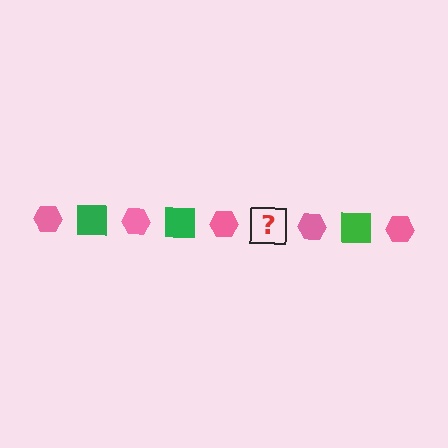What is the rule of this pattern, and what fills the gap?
The rule is that the pattern alternates between pink hexagon and green square. The gap should be filled with a green square.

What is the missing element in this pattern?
The missing element is a green square.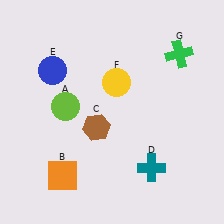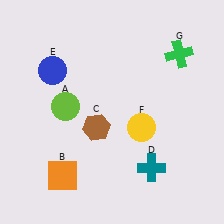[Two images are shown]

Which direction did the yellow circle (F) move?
The yellow circle (F) moved down.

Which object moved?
The yellow circle (F) moved down.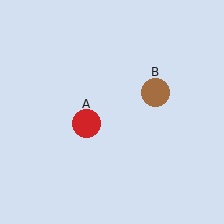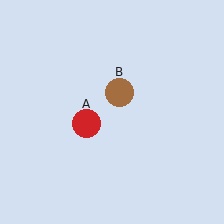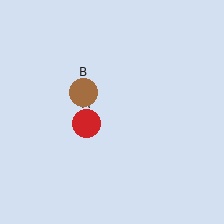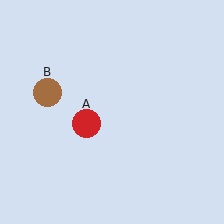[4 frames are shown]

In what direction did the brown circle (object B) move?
The brown circle (object B) moved left.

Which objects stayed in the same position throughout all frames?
Red circle (object A) remained stationary.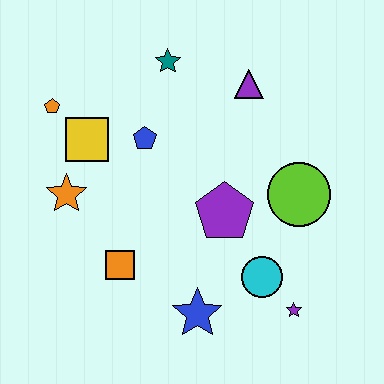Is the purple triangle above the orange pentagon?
Yes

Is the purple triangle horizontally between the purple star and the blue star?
Yes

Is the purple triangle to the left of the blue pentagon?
No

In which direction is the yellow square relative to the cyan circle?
The yellow square is to the left of the cyan circle.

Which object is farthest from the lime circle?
The orange pentagon is farthest from the lime circle.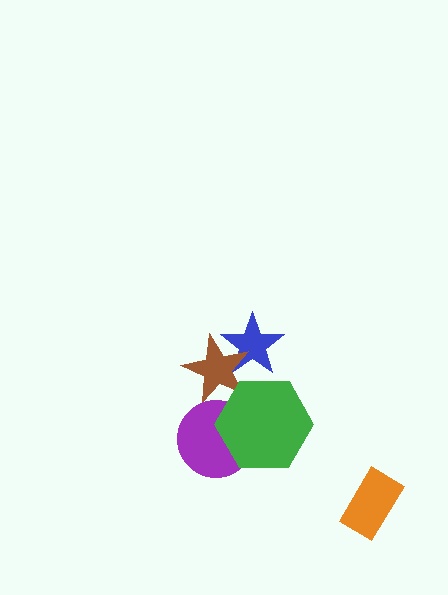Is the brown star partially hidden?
Yes, it is partially covered by another shape.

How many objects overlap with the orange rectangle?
0 objects overlap with the orange rectangle.